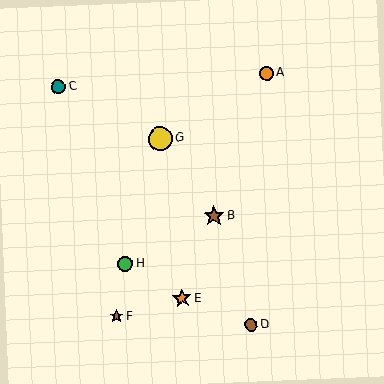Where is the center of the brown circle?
The center of the brown circle is at (251, 325).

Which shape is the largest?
The yellow circle (labeled G) is the largest.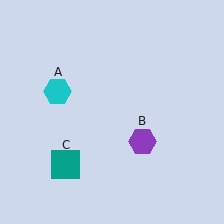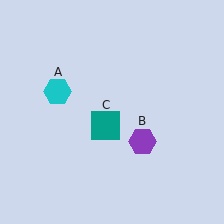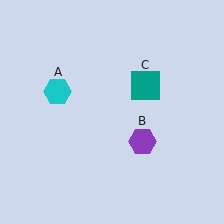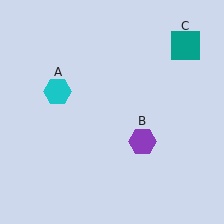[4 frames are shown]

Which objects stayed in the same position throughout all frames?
Cyan hexagon (object A) and purple hexagon (object B) remained stationary.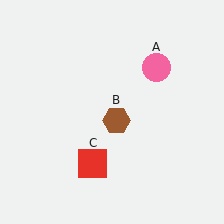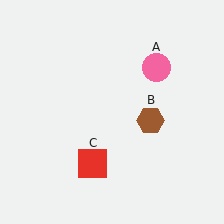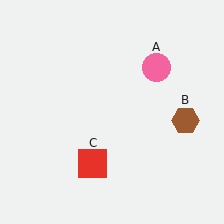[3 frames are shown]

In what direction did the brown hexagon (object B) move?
The brown hexagon (object B) moved right.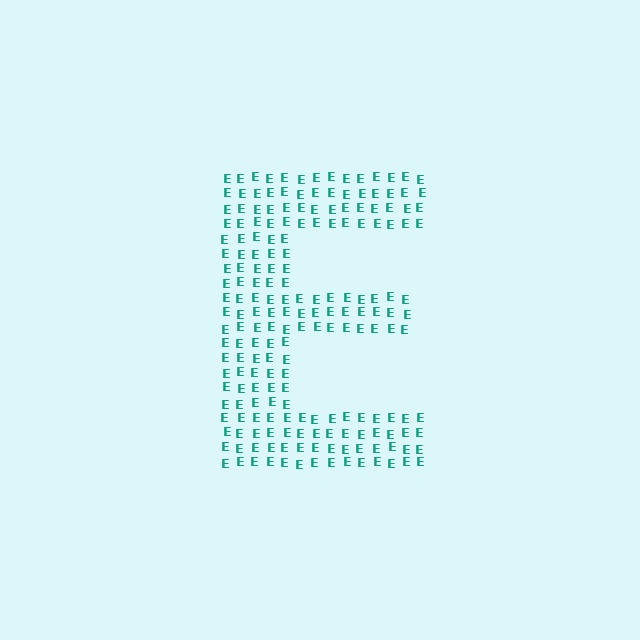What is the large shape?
The large shape is the letter E.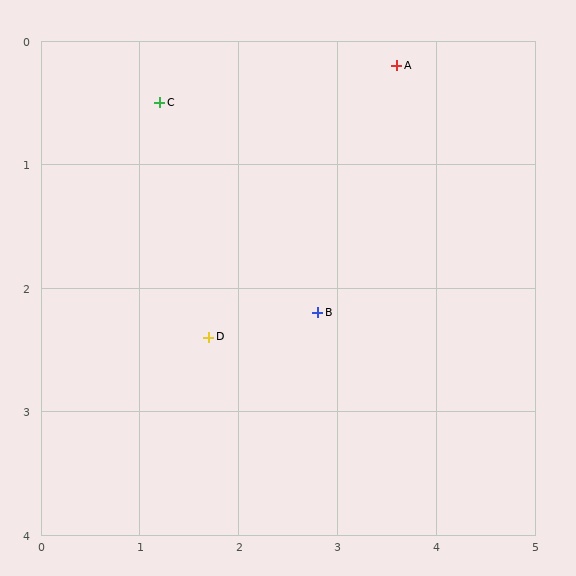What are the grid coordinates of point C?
Point C is at approximately (1.2, 0.5).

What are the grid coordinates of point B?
Point B is at approximately (2.8, 2.2).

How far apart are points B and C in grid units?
Points B and C are about 2.3 grid units apart.